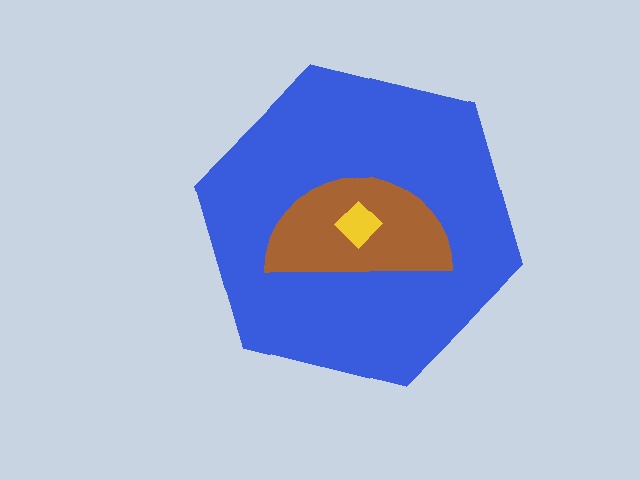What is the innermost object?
The yellow diamond.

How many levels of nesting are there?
3.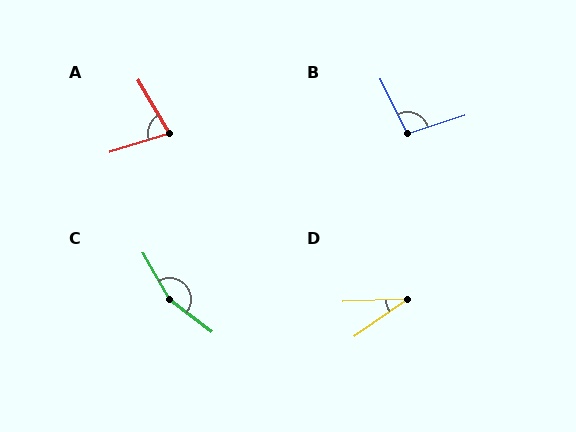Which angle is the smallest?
D, at approximately 32 degrees.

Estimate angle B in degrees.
Approximately 98 degrees.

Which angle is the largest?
C, at approximately 157 degrees.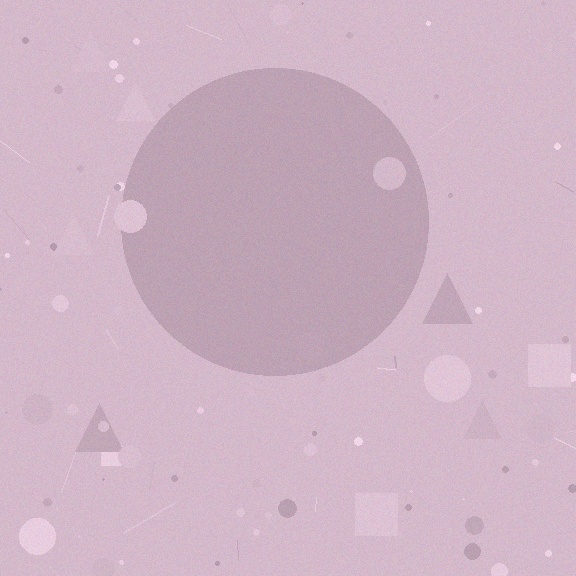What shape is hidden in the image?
A circle is hidden in the image.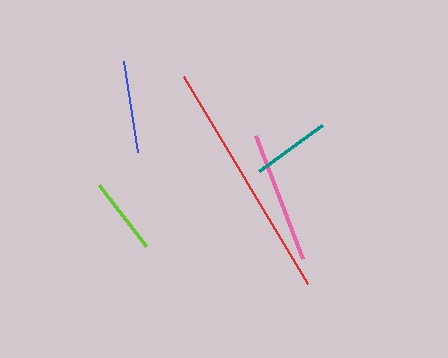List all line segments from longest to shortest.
From longest to shortest: red, pink, blue, teal, lime.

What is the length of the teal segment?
The teal segment is approximately 78 pixels long.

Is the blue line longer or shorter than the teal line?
The blue line is longer than the teal line.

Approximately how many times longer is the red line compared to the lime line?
The red line is approximately 3.2 times the length of the lime line.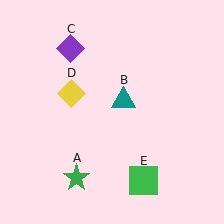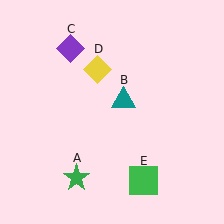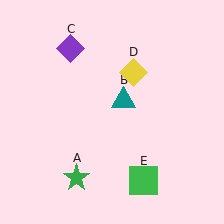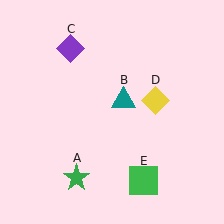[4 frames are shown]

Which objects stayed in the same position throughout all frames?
Green star (object A) and teal triangle (object B) and purple diamond (object C) and green square (object E) remained stationary.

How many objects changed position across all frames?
1 object changed position: yellow diamond (object D).